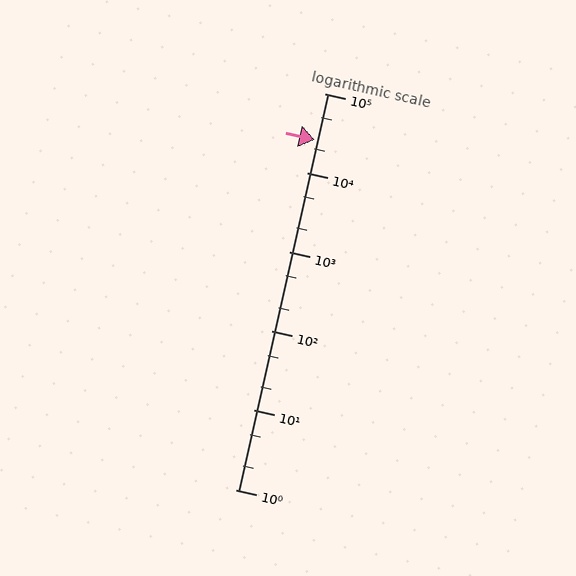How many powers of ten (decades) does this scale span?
The scale spans 5 decades, from 1 to 100000.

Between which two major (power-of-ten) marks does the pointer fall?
The pointer is between 10000 and 100000.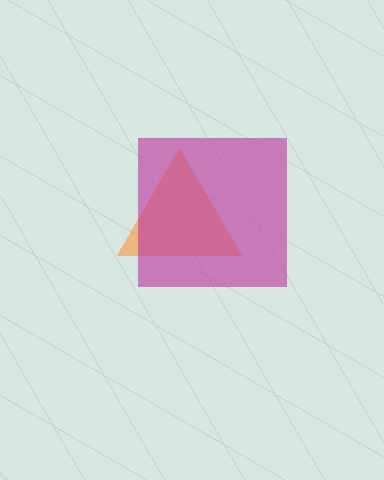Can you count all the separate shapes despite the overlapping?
Yes, there are 2 separate shapes.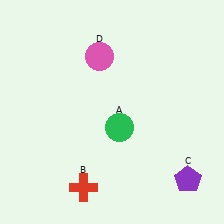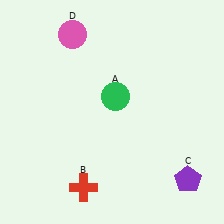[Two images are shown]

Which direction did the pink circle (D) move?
The pink circle (D) moved left.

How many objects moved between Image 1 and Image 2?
2 objects moved between the two images.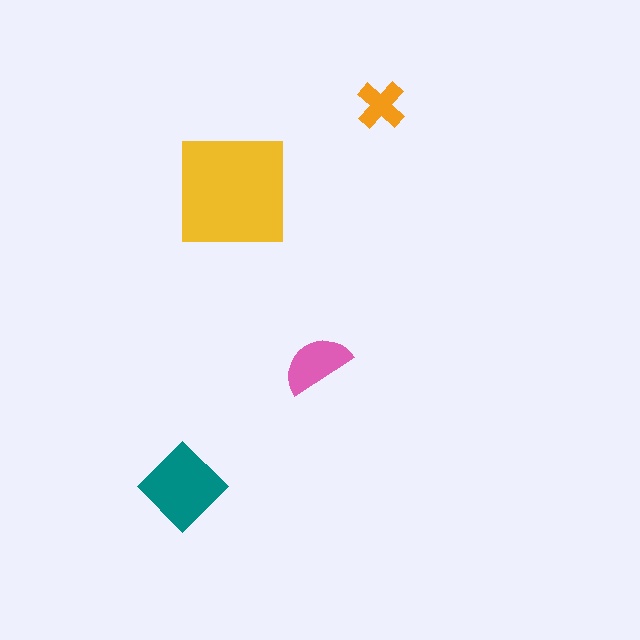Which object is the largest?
The yellow square.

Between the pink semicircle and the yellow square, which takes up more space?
The yellow square.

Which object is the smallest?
The orange cross.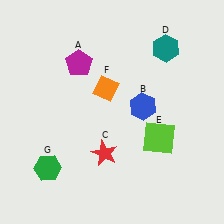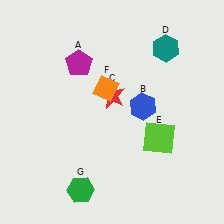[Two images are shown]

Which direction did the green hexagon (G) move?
The green hexagon (G) moved right.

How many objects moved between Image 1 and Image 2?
2 objects moved between the two images.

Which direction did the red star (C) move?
The red star (C) moved up.